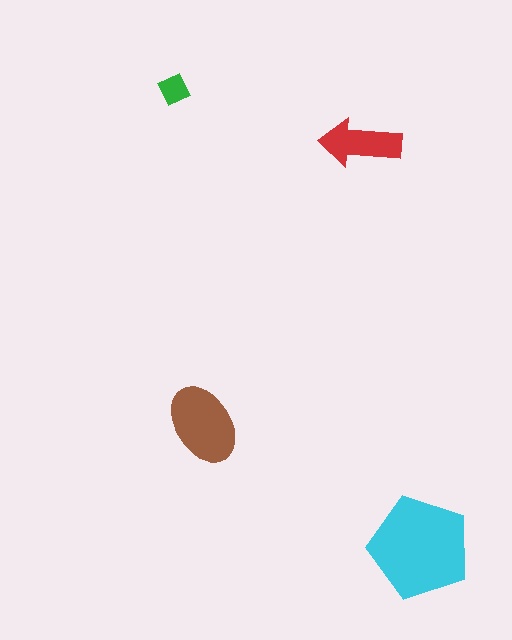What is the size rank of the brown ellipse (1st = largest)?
2nd.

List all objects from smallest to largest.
The green diamond, the red arrow, the brown ellipse, the cyan pentagon.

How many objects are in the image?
There are 4 objects in the image.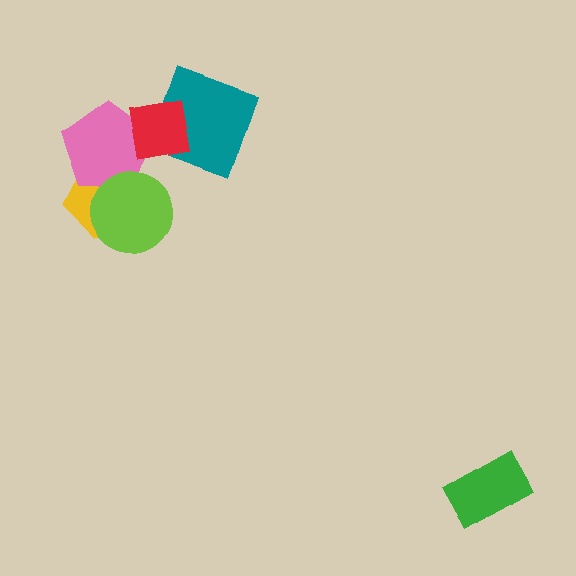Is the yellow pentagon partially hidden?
Yes, it is partially covered by another shape.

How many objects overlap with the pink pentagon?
3 objects overlap with the pink pentagon.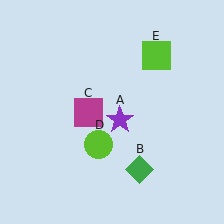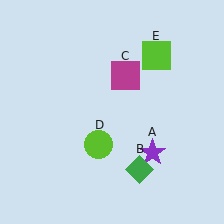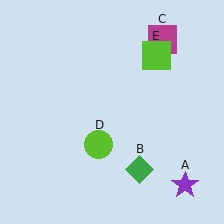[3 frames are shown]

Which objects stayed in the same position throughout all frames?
Green diamond (object B) and lime circle (object D) and lime square (object E) remained stationary.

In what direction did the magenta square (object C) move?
The magenta square (object C) moved up and to the right.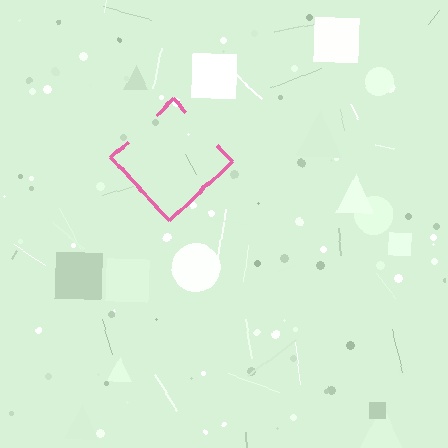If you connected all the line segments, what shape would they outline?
They would outline a diamond.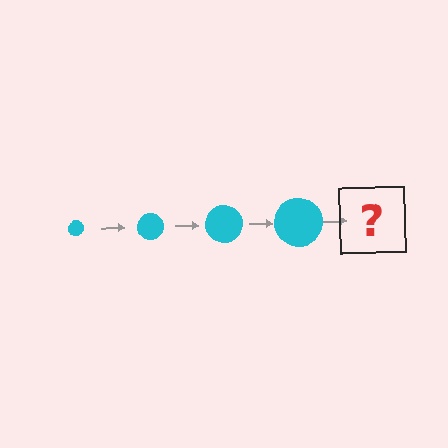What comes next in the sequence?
The next element should be a cyan circle, larger than the previous one.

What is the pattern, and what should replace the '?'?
The pattern is that the circle gets progressively larger each step. The '?' should be a cyan circle, larger than the previous one.